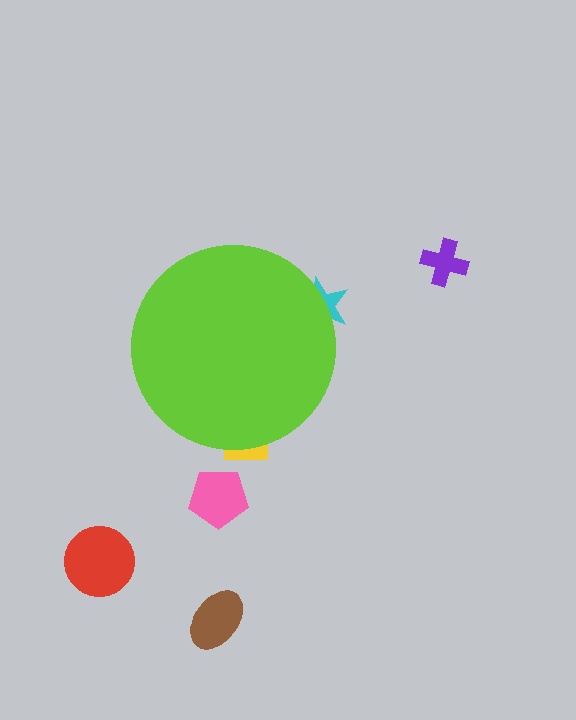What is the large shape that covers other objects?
A lime circle.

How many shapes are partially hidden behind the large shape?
2 shapes are partially hidden.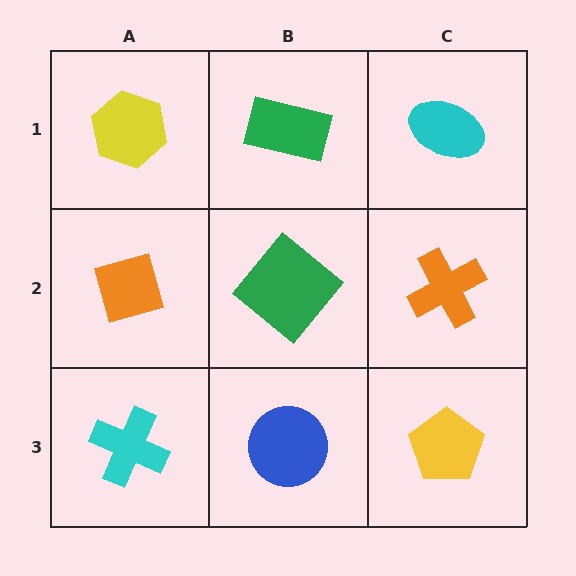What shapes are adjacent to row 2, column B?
A green rectangle (row 1, column B), a blue circle (row 3, column B), an orange diamond (row 2, column A), an orange cross (row 2, column C).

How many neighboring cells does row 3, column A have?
2.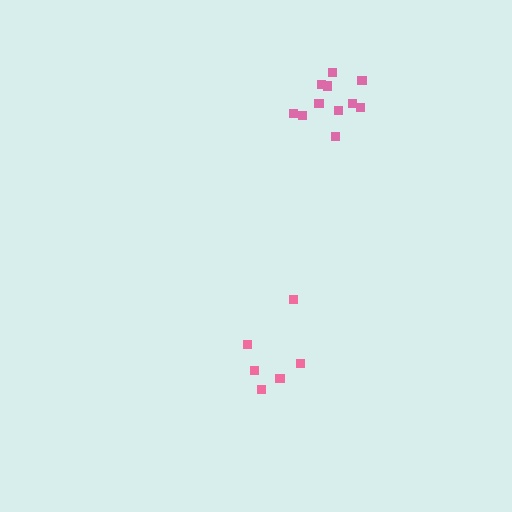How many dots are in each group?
Group 1: 6 dots, Group 2: 11 dots (17 total).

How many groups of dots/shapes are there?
There are 2 groups.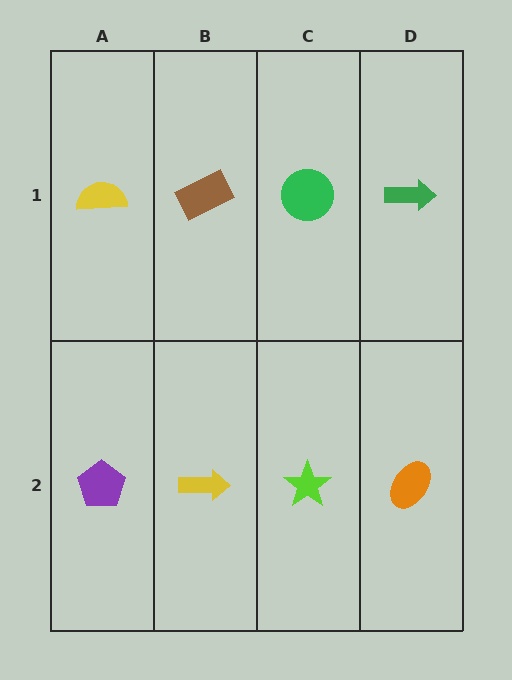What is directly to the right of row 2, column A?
A yellow arrow.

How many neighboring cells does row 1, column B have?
3.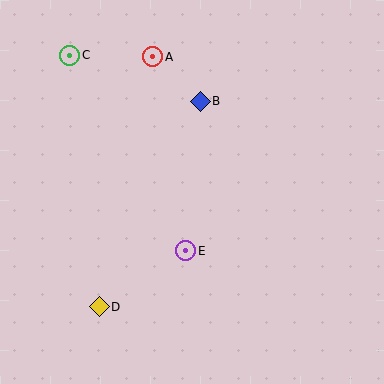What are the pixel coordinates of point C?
Point C is at (70, 55).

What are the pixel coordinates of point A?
Point A is at (153, 57).